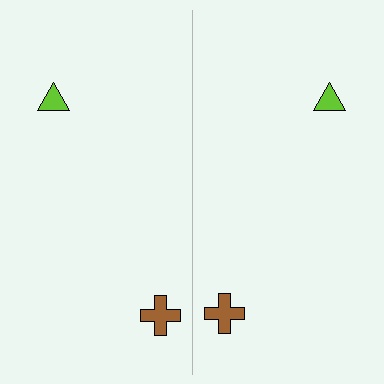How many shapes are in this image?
There are 4 shapes in this image.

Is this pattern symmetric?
Yes, this pattern has bilateral (reflection) symmetry.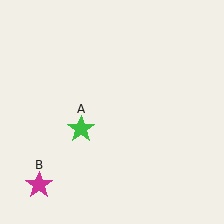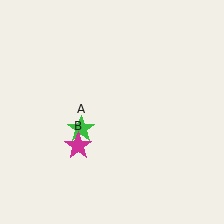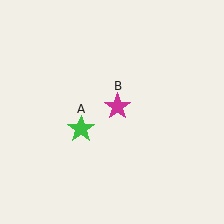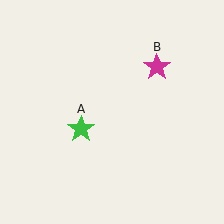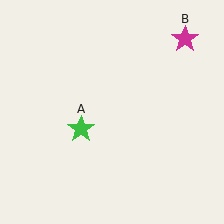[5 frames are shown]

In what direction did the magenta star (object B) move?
The magenta star (object B) moved up and to the right.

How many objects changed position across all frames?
1 object changed position: magenta star (object B).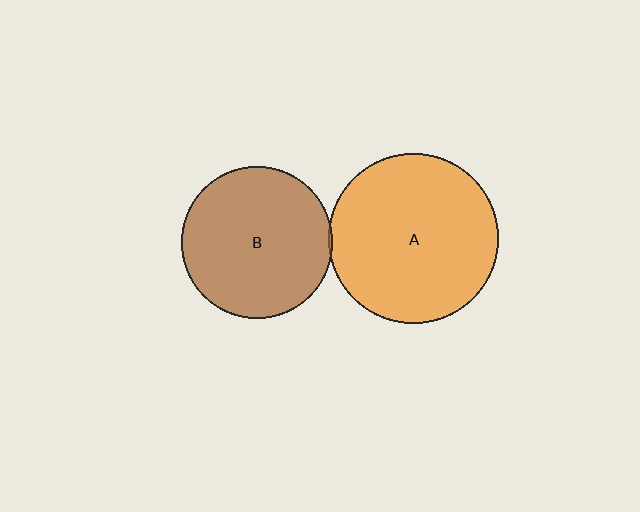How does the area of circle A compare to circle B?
Approximately 1.3 times.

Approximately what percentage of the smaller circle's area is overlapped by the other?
Approximately 5%.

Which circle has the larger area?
Circle A (orange).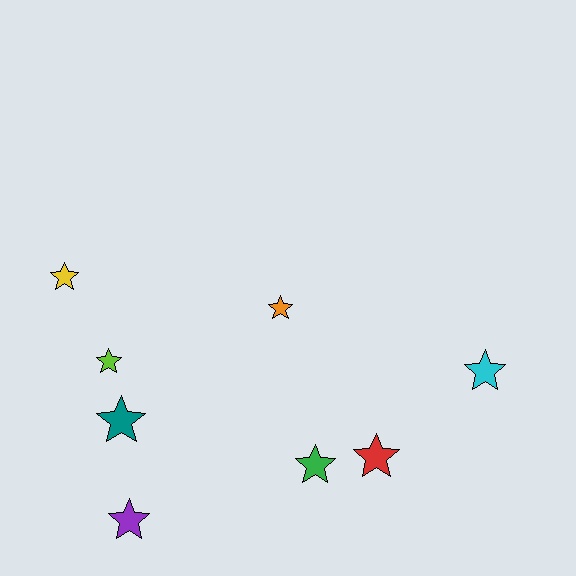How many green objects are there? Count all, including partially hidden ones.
There is 1 green object.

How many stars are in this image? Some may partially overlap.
There are 8 stars.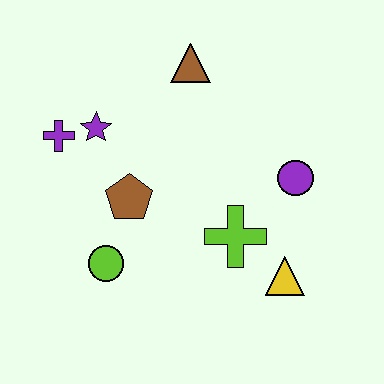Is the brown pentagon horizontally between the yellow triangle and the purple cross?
Yes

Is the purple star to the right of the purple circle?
No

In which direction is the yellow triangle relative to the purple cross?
The yellow triangle is to the right of the purple cross.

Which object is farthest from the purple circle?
The purple cross is farthest from the purple circle.